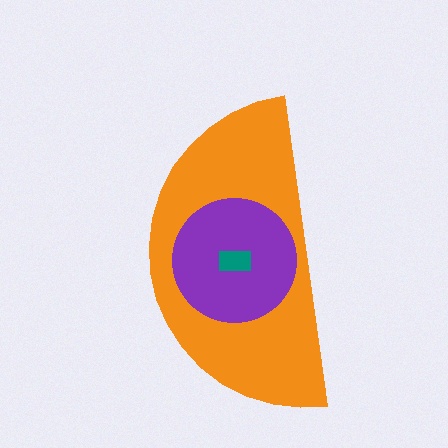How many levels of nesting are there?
3.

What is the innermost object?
The teal rectangle.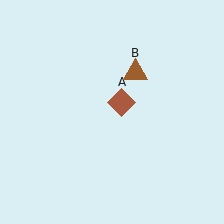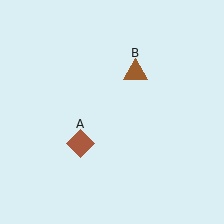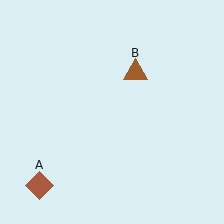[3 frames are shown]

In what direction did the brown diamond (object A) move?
The brown diamond (object A) moved down and to the left.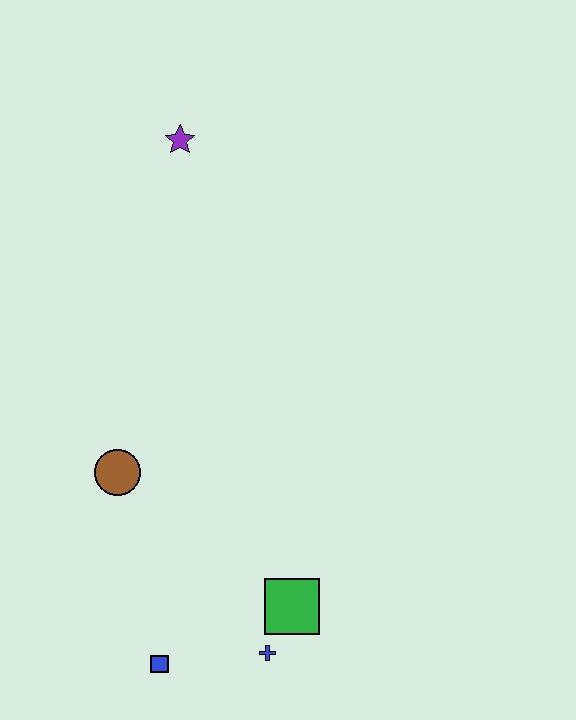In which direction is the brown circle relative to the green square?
The brown circle is to the left of the green square.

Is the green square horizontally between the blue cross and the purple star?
No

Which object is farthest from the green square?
The purple star is farthest from the green square.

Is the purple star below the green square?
No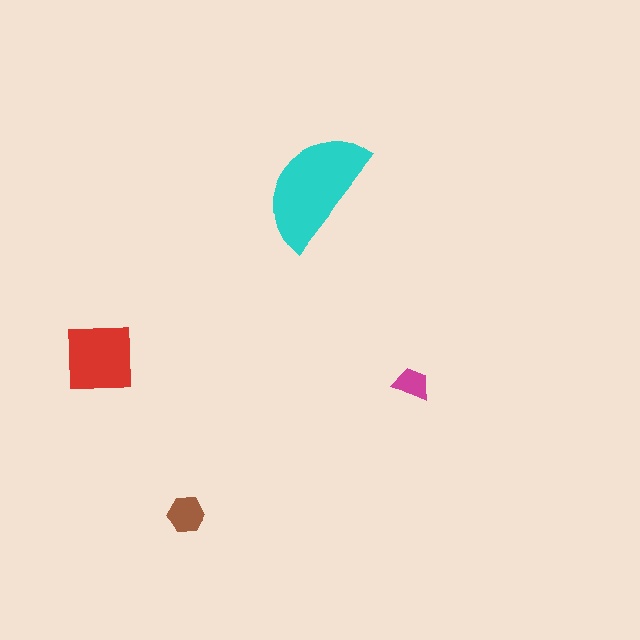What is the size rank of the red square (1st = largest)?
2nd.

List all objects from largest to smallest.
The cyan semicircle, the red square, the brown hexagon, the magenta trapezoid.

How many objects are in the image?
There are 4 objects in the image.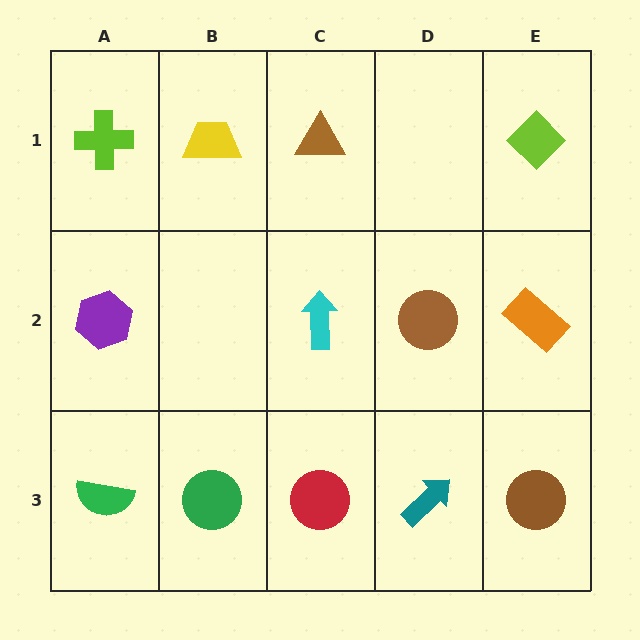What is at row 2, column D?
A brown circle.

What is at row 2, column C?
A cyan arrow.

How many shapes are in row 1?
4 shapes.